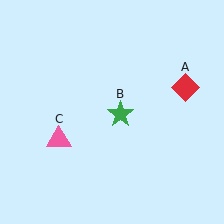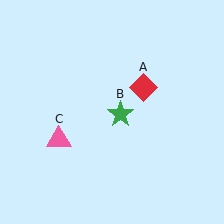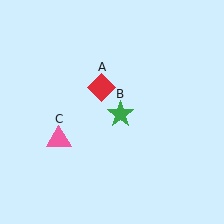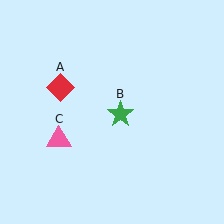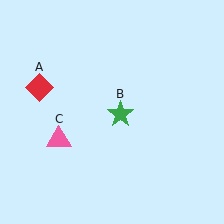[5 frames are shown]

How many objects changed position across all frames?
1 object changed position: red diamond (object A).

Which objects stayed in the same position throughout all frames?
Green star (object B) and pink triangle (object C) remained stationary.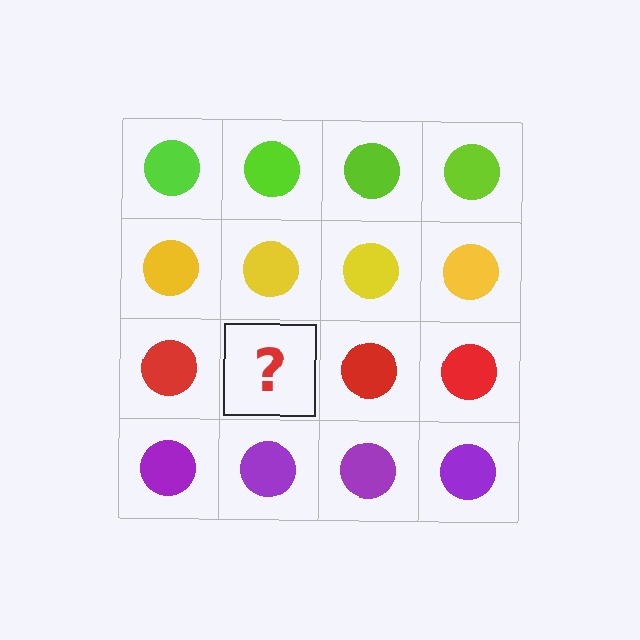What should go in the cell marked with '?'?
The missing cell should contain a red circle.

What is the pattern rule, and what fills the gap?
The rule is that each row has a consistent color. The gap should be filled with a red circle.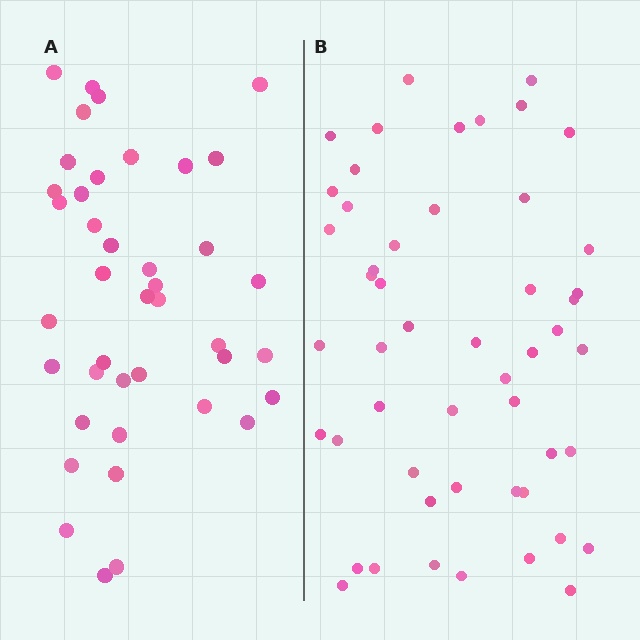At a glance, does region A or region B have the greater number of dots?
Region B (the right region) has more dots.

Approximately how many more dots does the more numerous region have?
Region B has roughly 10 or so more dots than region A.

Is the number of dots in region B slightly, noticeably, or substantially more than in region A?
Region B has only slightly more — the two regions are fairly close. The ratio is roughly 1.2 to 1.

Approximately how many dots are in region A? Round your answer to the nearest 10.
About 40 dots. (The exact count is 41, which rounds to 40.)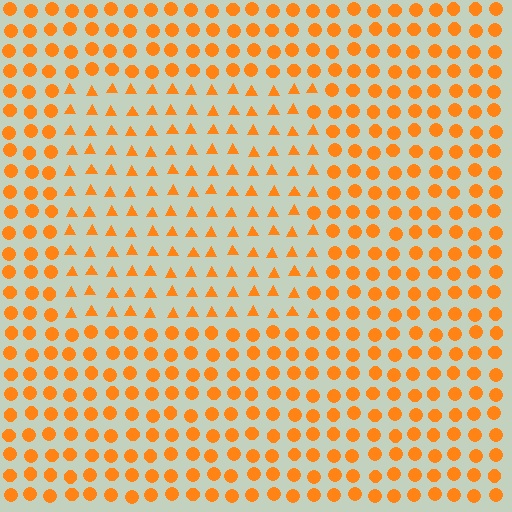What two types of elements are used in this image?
The image uses triangles inside the rectangle region and circles outside it.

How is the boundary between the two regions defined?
The boundary is defined by a change in element shape: triangles inside vs. circles outside. All elements share the same color and spacing.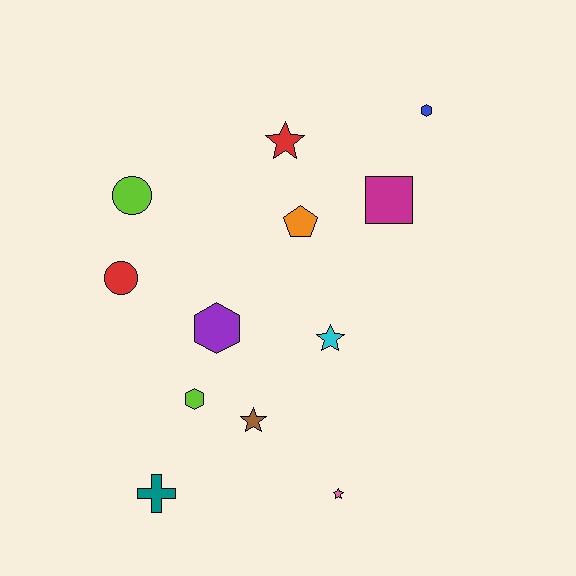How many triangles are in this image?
There are no triangles.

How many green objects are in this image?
There are no green objects.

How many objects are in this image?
There are 12 objects.